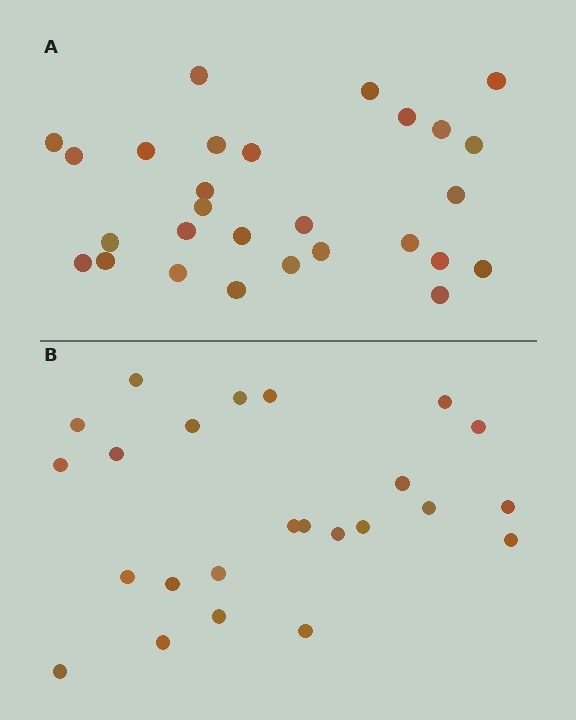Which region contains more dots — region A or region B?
Region A (the top region) has more dots.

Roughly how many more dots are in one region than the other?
Region A has about 4 more dots than region B.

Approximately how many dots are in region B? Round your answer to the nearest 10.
About 20 dots. (The exact count is 24, which rounds to 20.)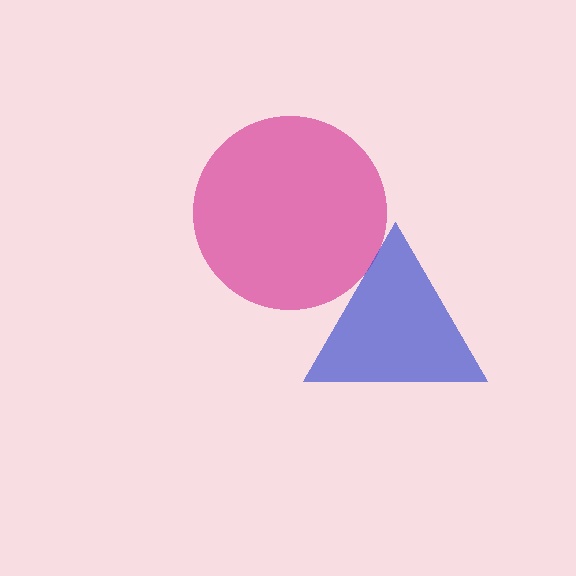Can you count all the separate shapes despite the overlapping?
Yes, there are 2 separate shapes.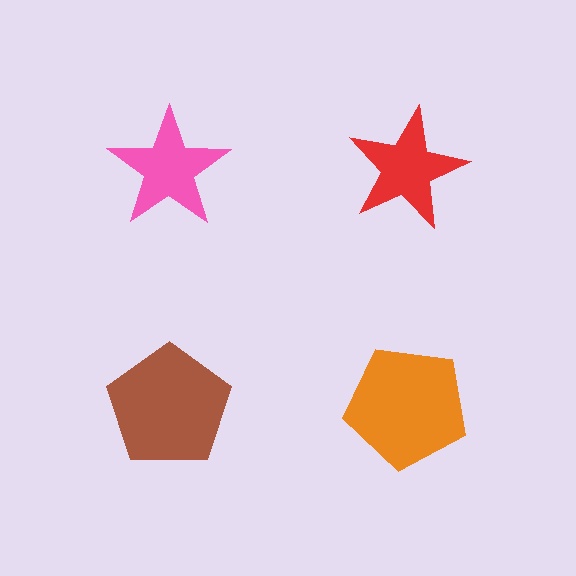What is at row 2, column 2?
An orange pentagon.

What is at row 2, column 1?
A brown pentagon.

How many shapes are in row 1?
2 shapes.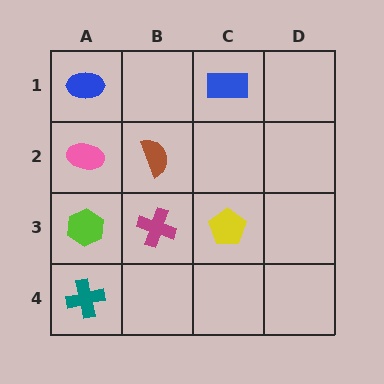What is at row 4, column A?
A teal cross.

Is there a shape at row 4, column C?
No, that cell is empty.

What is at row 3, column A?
A lime hexagon.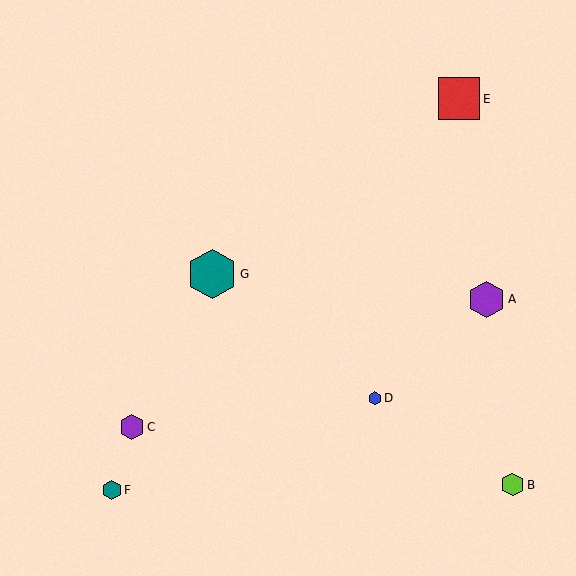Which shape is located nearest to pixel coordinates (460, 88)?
The red square (labeled E) at (459, 99) is nearest to that location.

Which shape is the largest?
The teal hexagon (labeled G) is the largest.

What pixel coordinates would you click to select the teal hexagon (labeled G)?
Click at (212, 274) to select the teal hexagon G.